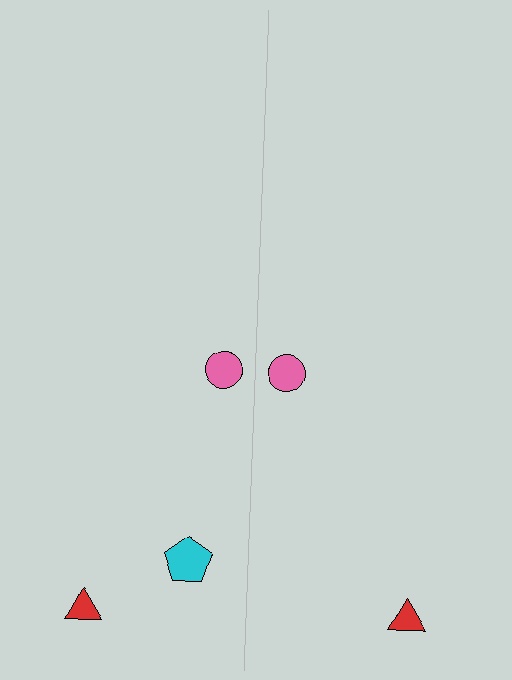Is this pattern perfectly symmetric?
No, the pattern is not perfectly symmetric. A cyan pentagon is missing from the right side.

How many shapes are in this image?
There are 5 shapes in this image.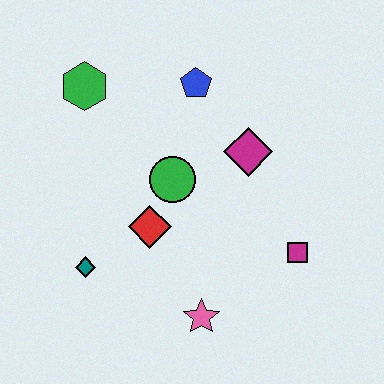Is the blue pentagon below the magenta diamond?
No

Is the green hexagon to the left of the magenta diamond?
Yes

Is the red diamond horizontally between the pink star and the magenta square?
No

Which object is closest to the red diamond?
The green circle is closest to the red diamond.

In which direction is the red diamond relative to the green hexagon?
The red diamond is below the green hexagon.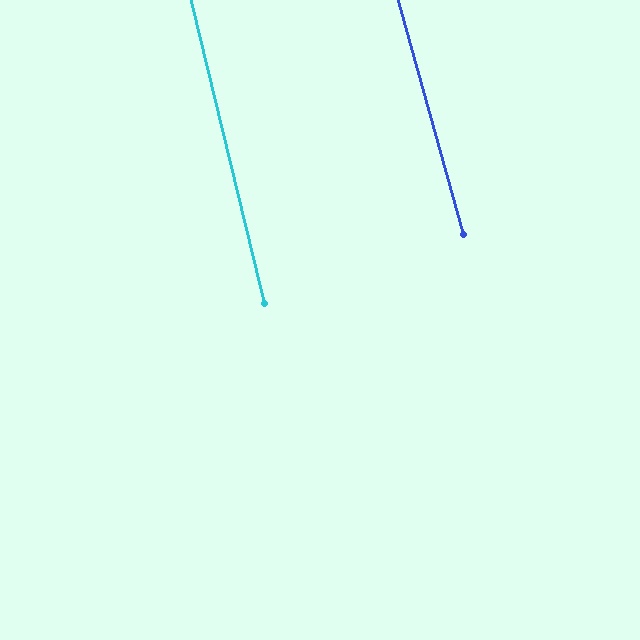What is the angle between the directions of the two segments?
Approximately 2 degrees.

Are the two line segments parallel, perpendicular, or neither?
Parallel — their directions differ by only 1.9°.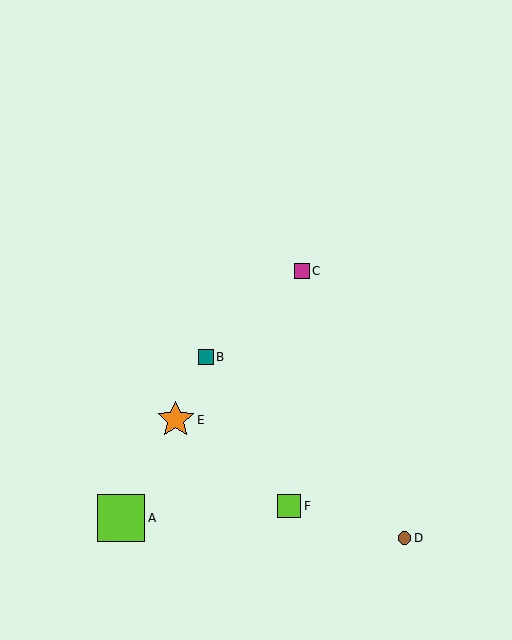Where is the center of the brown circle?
The center of the brown circle is at (405, 538).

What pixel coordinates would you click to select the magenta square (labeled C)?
Click at (302, 271) to select the magenta square C.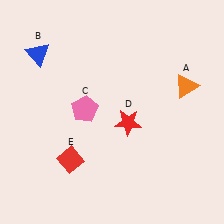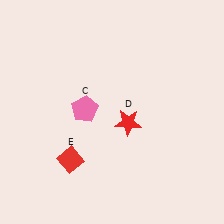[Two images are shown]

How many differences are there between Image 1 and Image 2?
There are 2 differences between the two images.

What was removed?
The orange triangle (A), the blue triangle (B) were removed in Image 2.